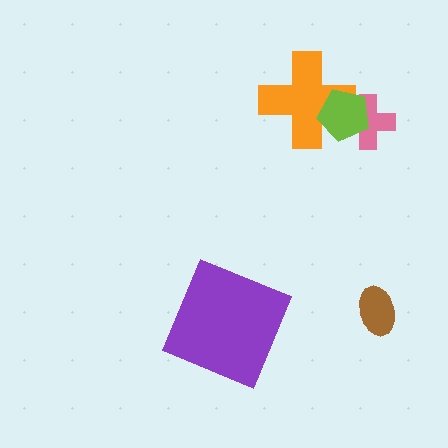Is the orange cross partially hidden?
Yes, it is partially covered by another shape.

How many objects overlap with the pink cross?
2 objects overlap with the pink cross.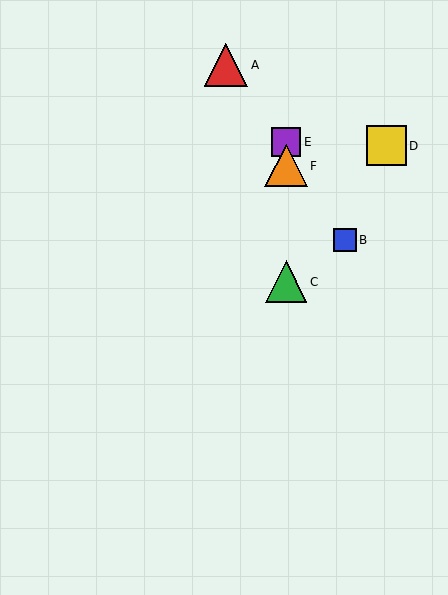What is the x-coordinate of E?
Object E is at x≈286.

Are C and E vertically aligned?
Yes, both are at x≈286.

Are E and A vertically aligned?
No, E is at x≈286 and A is at x≈226.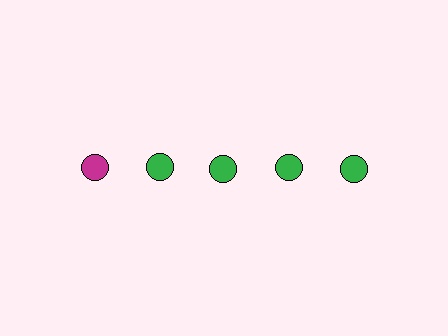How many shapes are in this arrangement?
There are 5 shapes arranged in a grid pattern.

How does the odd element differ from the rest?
It has a different color: magenta instead of green.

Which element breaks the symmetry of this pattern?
The magenta circle in the top row, leftmost column breaks the symmetry. All other shapes are green circles.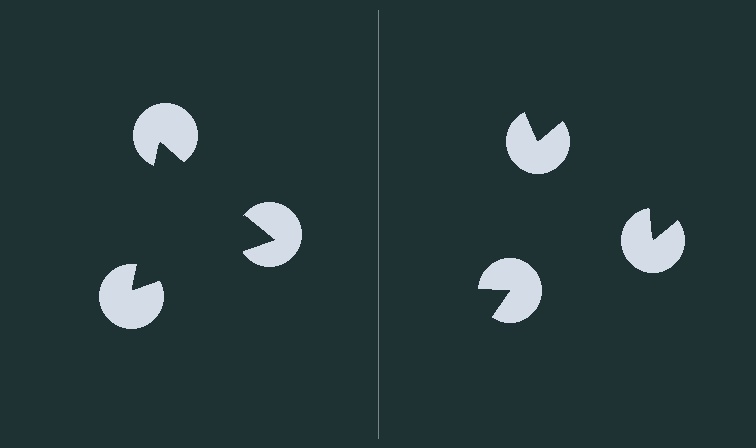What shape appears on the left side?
An illusory triangle.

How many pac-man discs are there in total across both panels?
6 — 3 on each side.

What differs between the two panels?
The pac-man discs are positioned identically on both sides; only the wedge orientations differ. On the left they align to a triangle; on the right they are misaligned.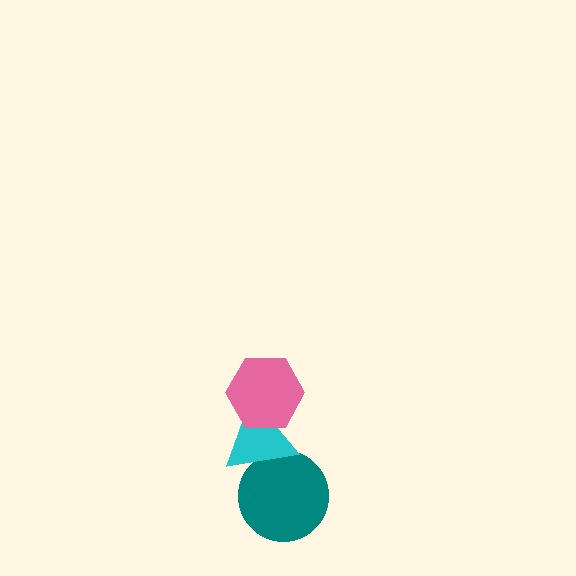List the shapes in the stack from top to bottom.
From top to bottom: the pink hexagon, the cyan triangle, the teal circle.